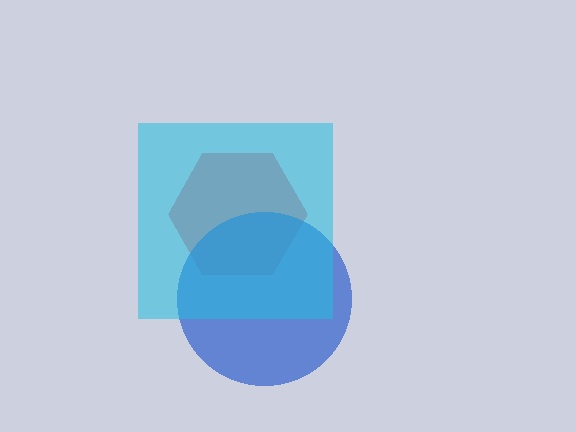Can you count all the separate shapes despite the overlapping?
Yes, there are 3 separate shapes.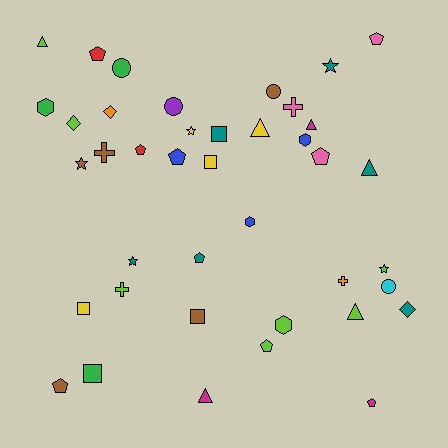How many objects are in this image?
There are 40 objects.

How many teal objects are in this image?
There are 6 teal objects.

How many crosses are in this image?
There are 4 crosses.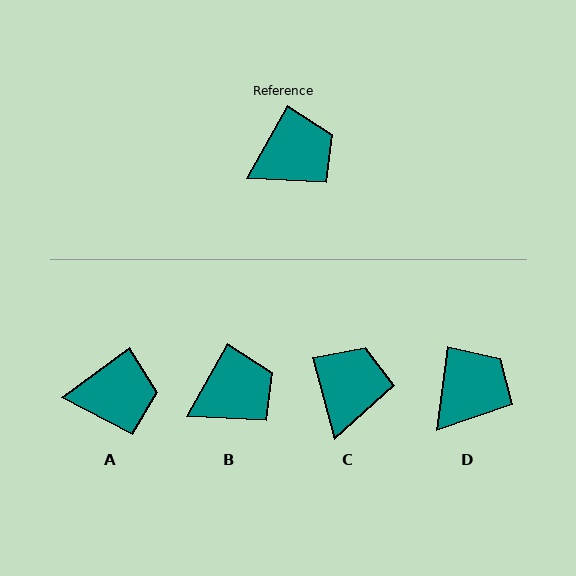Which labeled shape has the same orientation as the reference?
B.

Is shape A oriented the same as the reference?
No, it is off by about 24 degrees.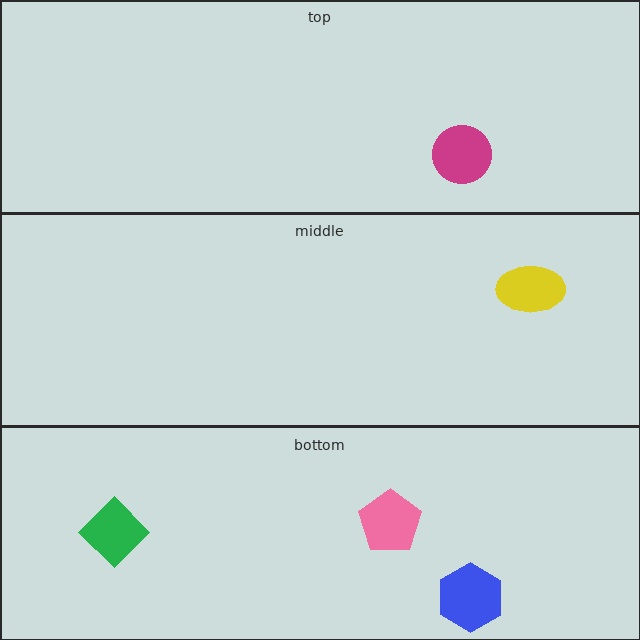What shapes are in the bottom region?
The blue hexagon, the pink pentagon, the green diamond.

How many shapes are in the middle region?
1.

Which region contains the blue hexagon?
The bottom region.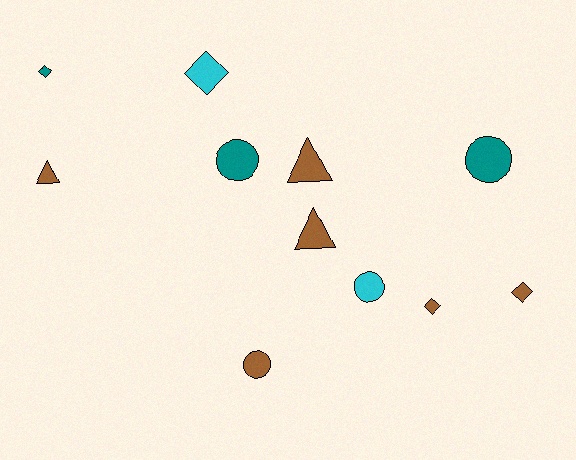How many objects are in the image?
There are 11 objects.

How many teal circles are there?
There are 2 teal circles.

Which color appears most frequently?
Brown, with 6 objects.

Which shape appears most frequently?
Diamond, with 4 objects.